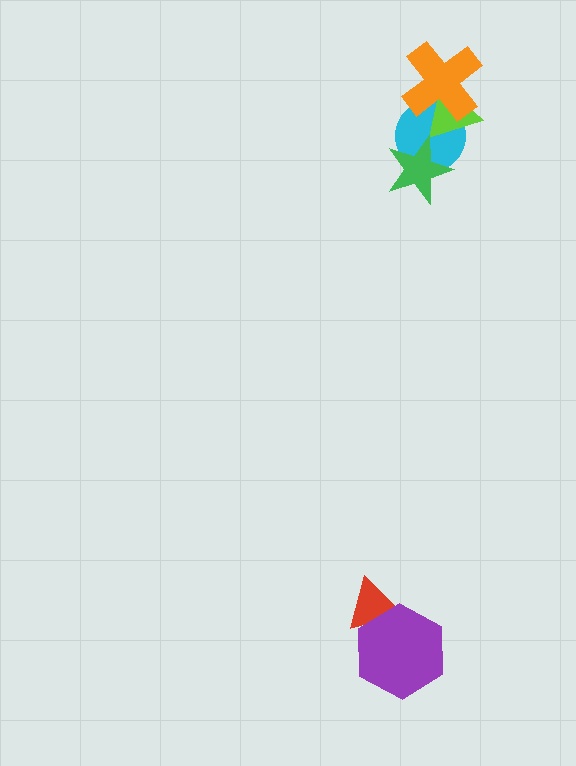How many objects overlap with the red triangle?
1 object overlaps with the red triangle.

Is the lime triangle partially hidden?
Yes, it is partially covered by another shape.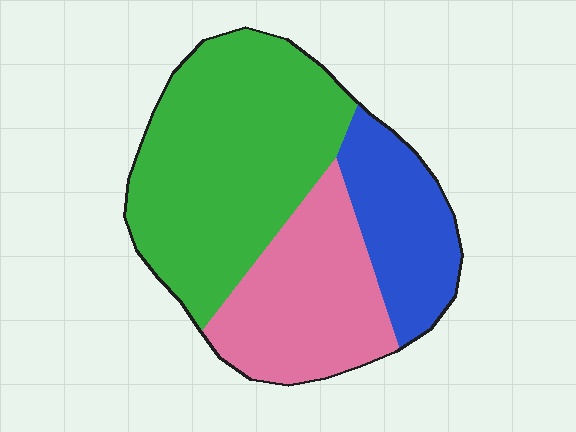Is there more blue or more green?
Green.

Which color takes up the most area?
Green, at roughly 50%.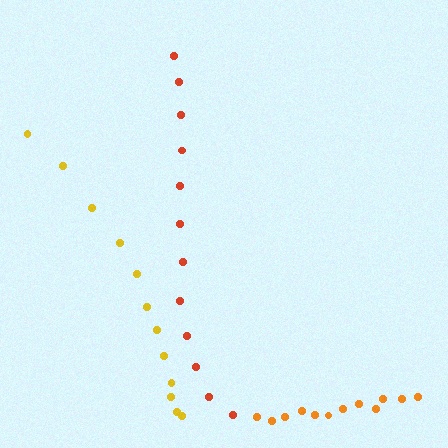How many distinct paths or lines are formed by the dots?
There are 3 distinct paths.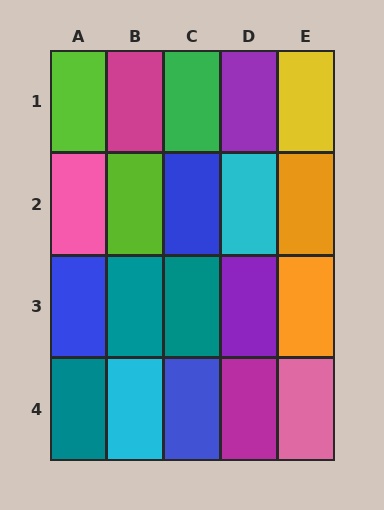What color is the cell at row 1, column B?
Magenta.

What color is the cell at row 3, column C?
Teal.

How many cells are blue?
3 cells are blue.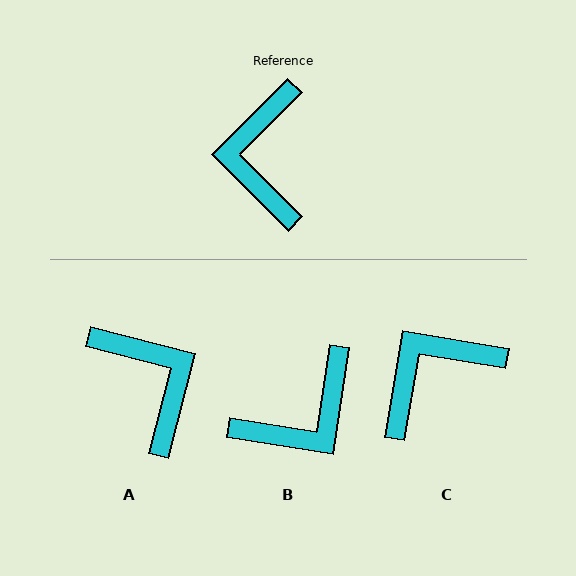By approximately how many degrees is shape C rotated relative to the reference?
Approximately 55 degrees clockwise.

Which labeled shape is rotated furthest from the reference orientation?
A, about 149 degrees away.